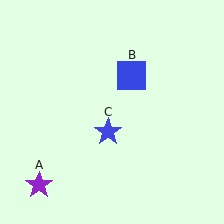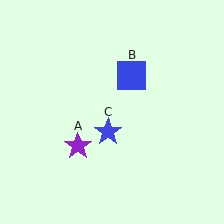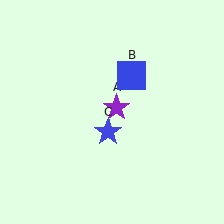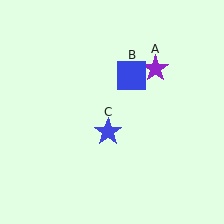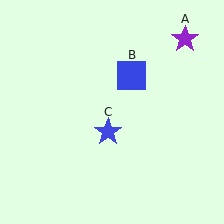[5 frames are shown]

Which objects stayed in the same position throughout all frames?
Blue square (object B) and blue star (object C) remained stationary.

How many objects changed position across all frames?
1 object changed position: purple star (object A).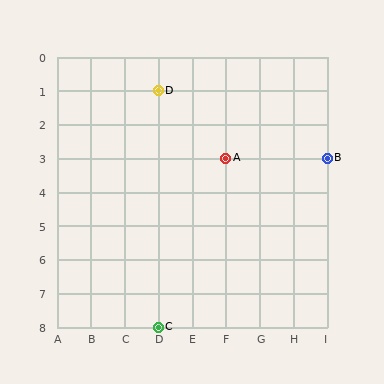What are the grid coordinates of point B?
Point B is at grid coordinates (I, 3).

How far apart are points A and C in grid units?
Points A and C are 2 columns and 5 rows apart (about 5.4 grid units diagonally).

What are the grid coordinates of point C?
Point C is at grid coordinates (D, 8).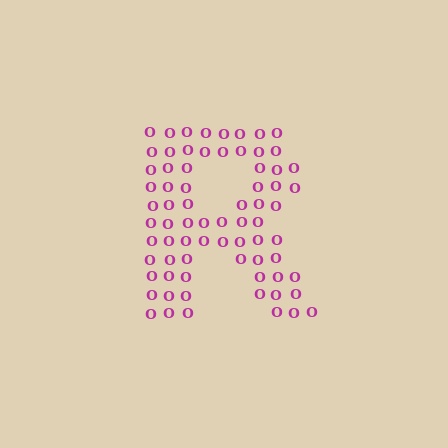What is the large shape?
The large shape is the letter R.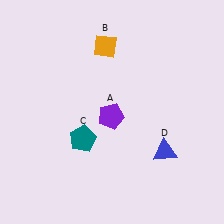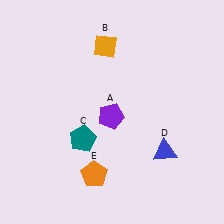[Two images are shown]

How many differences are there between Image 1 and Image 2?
There is 1 difference between the two images.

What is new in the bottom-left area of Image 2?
An orange pentagon (E) was added in the bottom-left area of Image 2.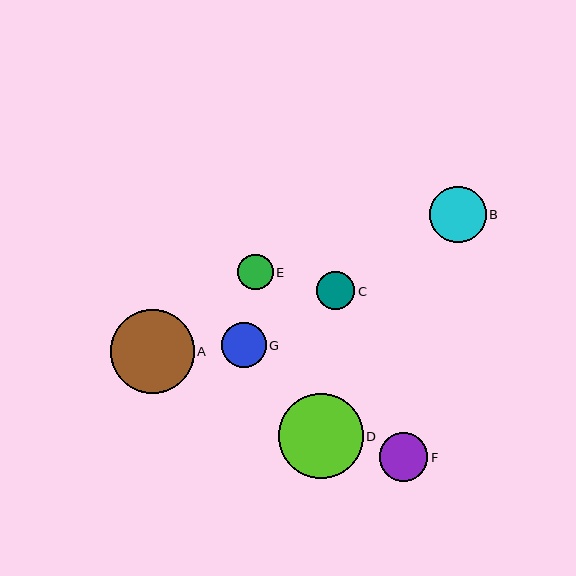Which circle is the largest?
Circle D is the largest with a size of approximately 85 pixels.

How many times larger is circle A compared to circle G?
Circle A is approximately 1.9 times the size of circle G.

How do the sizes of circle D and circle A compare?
Circle D and circle A are approximately the same size.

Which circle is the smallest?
Circle E is the smallest with a size of approximately 35 pixels.